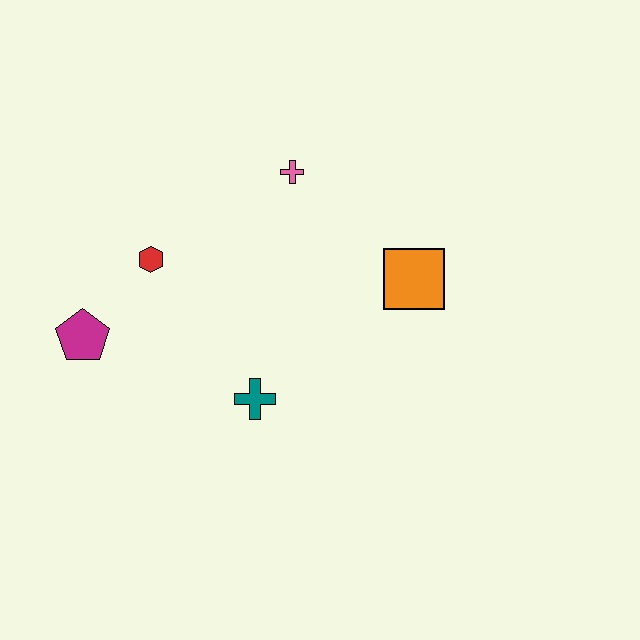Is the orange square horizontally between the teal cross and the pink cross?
No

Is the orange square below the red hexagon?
Yes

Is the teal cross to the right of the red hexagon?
Yes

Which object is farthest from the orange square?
The magenta pentagon is farthest from the orange square.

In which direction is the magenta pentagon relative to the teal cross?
The magenta pentagon is to the left of the teal cross.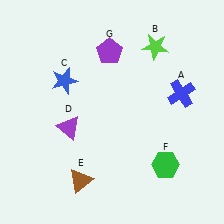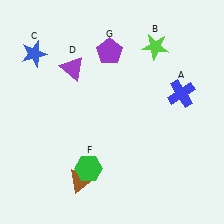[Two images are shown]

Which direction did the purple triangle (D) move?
The purple triangle (D) moved up.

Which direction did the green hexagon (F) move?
The green hexagon (F) moved left.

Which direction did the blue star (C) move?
The blue star (C) moved left.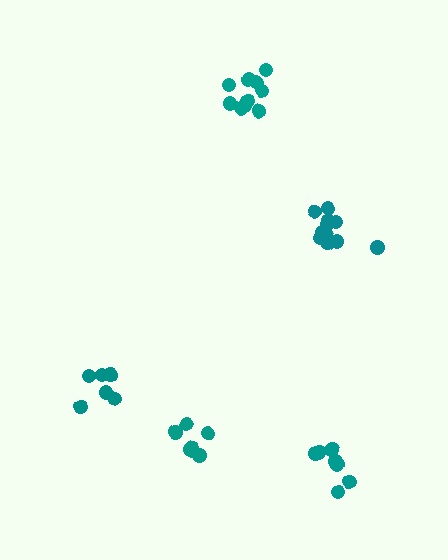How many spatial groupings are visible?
There are 5 spatial groupings.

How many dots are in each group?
Group 1: 11 dots, Group 2: 10 dots, Group 3: 6 dots, Group 4: 7 dots, Group 5: 6 dots (40 total).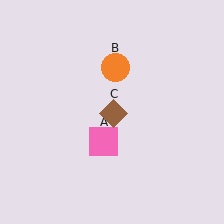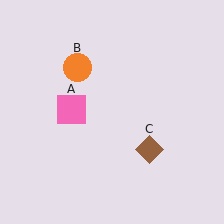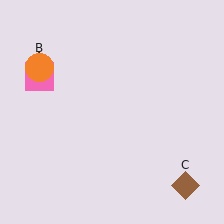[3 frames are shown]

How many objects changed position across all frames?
3 objects changed position: pink square (object A), orange circle (object B), brown diamond (object C).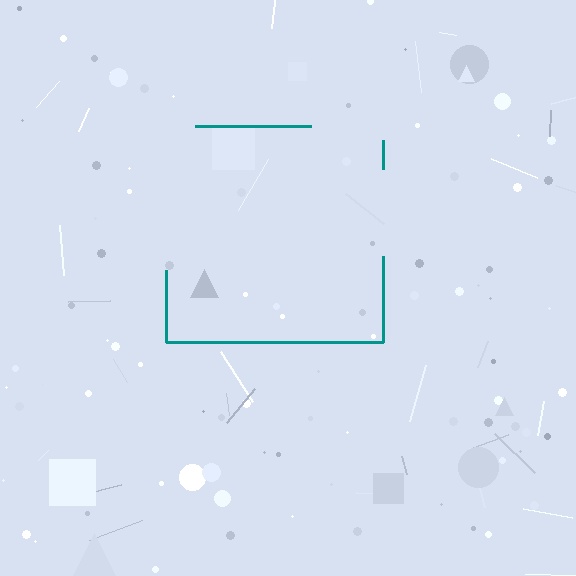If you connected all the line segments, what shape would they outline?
They would outline a square.